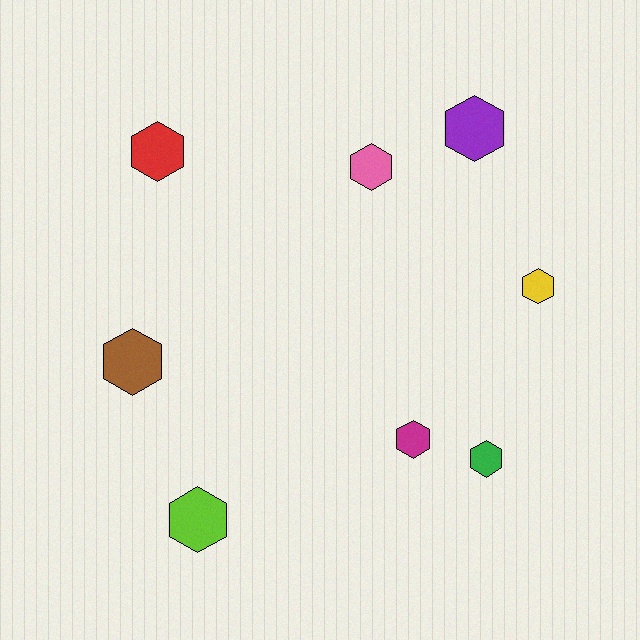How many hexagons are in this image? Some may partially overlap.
There are 8 hexagons.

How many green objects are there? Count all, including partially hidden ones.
There is 1 green object.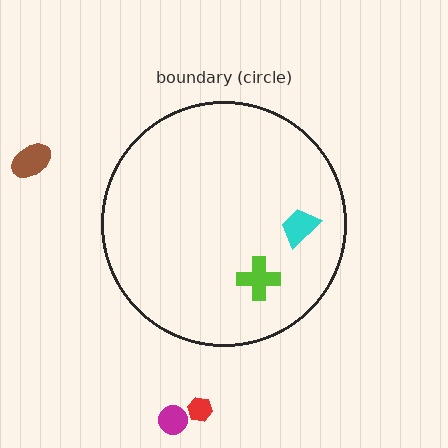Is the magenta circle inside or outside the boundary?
Outside.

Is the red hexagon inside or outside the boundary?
Outside.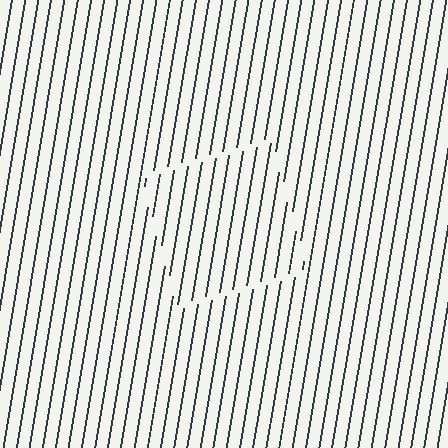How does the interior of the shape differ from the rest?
The interior of the shape contains the same grating, shifted by half a period — the contour is defined by the phase discontinuity where line-ends from the inner and outer gratings abut.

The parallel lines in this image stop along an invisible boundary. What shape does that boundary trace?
An illusory square. The interior of the shape contains the same grating, shifted by half a period — the contour is defined by the phase discontinuity where line-ends from the inner and outer gratings abut.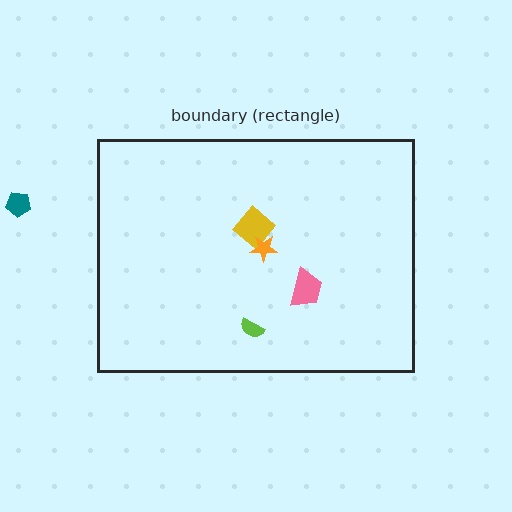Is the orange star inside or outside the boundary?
Inside.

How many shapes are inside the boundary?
4 inside, 1 outside.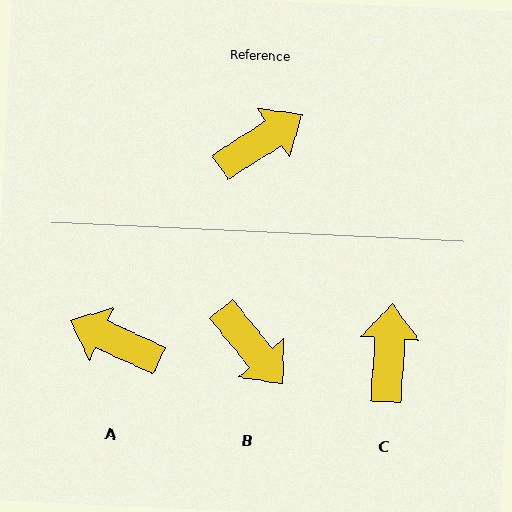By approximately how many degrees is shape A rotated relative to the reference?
Approximately 122 degrees counter-clockwise.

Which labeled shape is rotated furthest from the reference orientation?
A, about 122 degrees away.